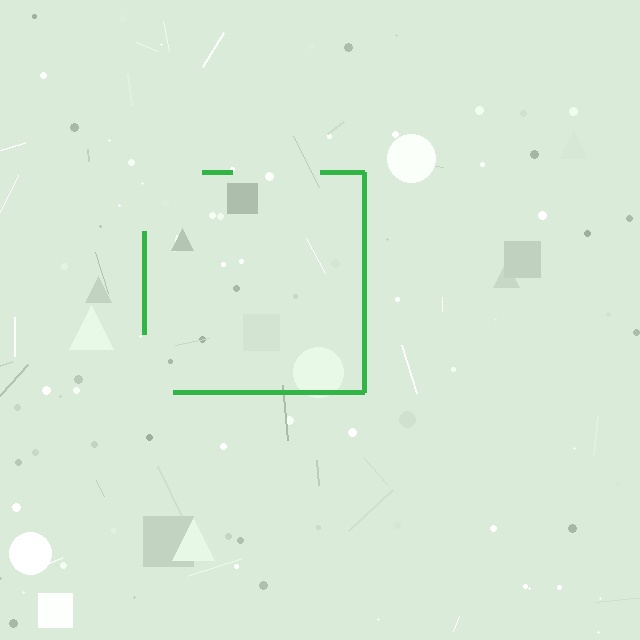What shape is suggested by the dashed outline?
The dashed outline suggests a square.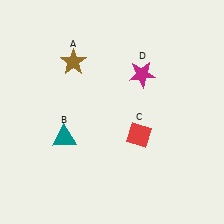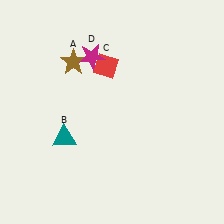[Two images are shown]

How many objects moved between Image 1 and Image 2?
2 objects moved between the two images.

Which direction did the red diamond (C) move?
The red diamond (C) moved up.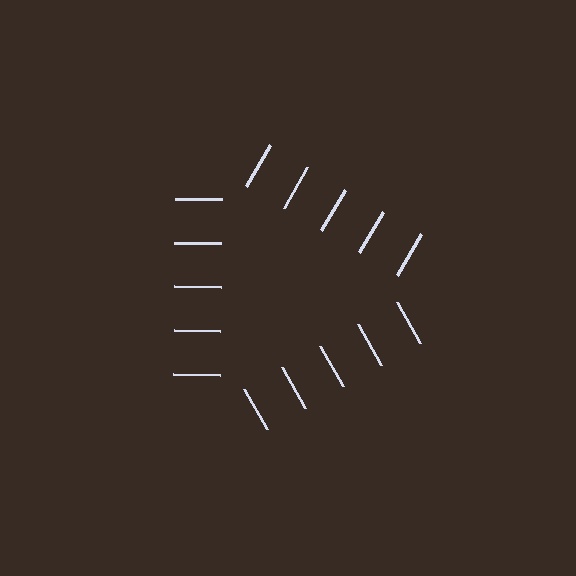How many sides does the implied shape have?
3 sides — the line-ends trace a triangle.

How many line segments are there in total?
15 — 5 along each of the 3 edges.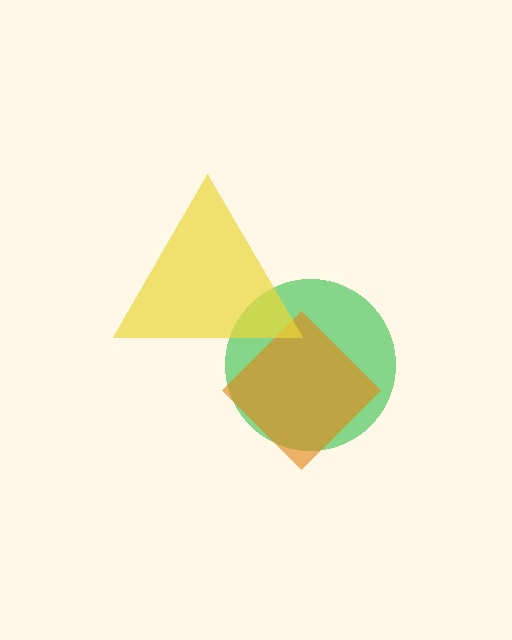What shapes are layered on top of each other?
The layered shapes are: a green circle, an orange diamond, a yellow triangle.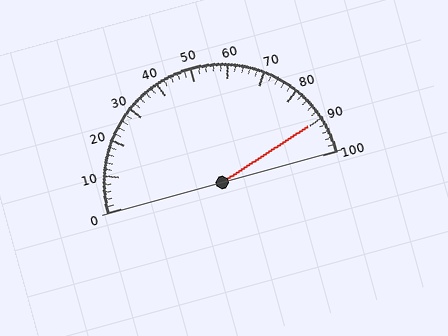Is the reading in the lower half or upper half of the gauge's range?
The reading is in the upper half of the range (0 to 100).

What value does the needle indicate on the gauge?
The needle indicates approximately 90.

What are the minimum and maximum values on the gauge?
The gauge ranges from 0 to 100.